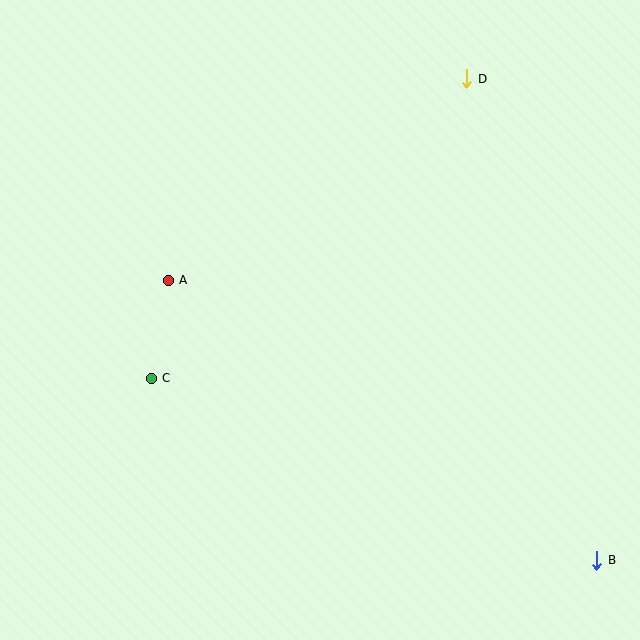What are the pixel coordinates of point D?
Point D is at (467, 79).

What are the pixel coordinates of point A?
Point A is at (168, 280).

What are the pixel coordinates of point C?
Point C is at (151, 378).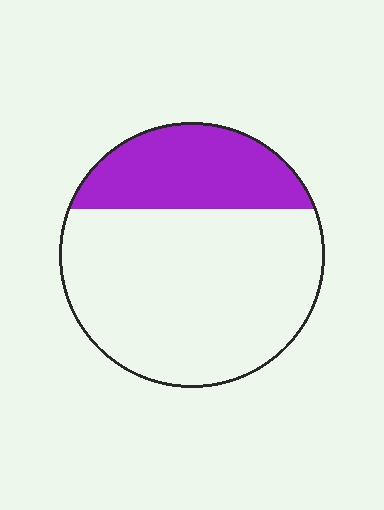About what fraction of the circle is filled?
About one quarter (1/4).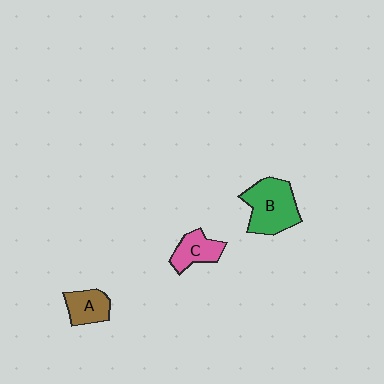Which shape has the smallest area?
Shape A (brown).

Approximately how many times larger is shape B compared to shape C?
Approximately 1.8 times.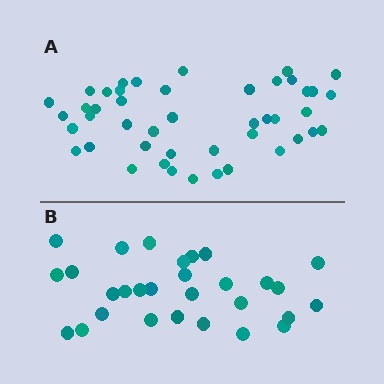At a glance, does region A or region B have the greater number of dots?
Region A (the top region) has more dots.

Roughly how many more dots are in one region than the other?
Region A has approximately 15 more dots than region B.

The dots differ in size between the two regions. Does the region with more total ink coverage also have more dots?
No. Region B has more total ink coverage because its dots are larger, but region A actually contains more individual dots. Total area can be misleading — the number of items is what matters here.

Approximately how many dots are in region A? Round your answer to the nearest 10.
About 40 dots. (The exact count is 45, which rounds to 40.)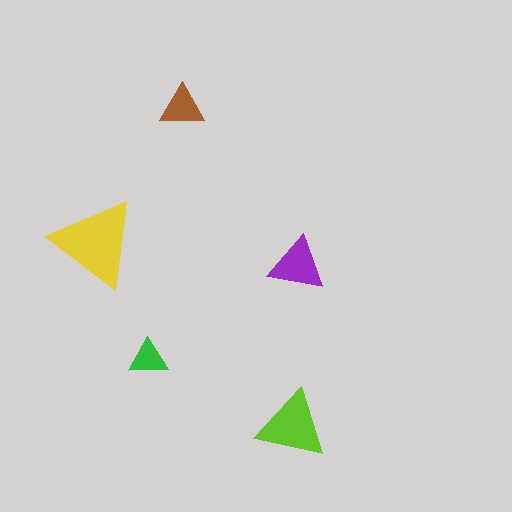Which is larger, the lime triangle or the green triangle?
The lime one.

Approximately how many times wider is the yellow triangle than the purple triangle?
About 1.5 times wider.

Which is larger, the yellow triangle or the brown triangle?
The yellow one.